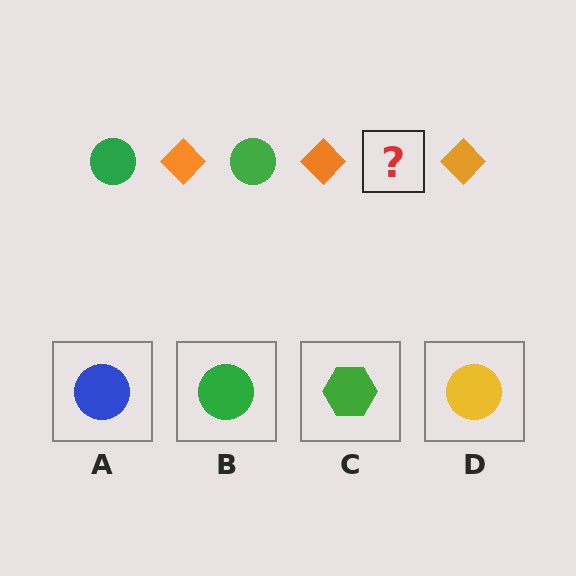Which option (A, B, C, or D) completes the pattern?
B.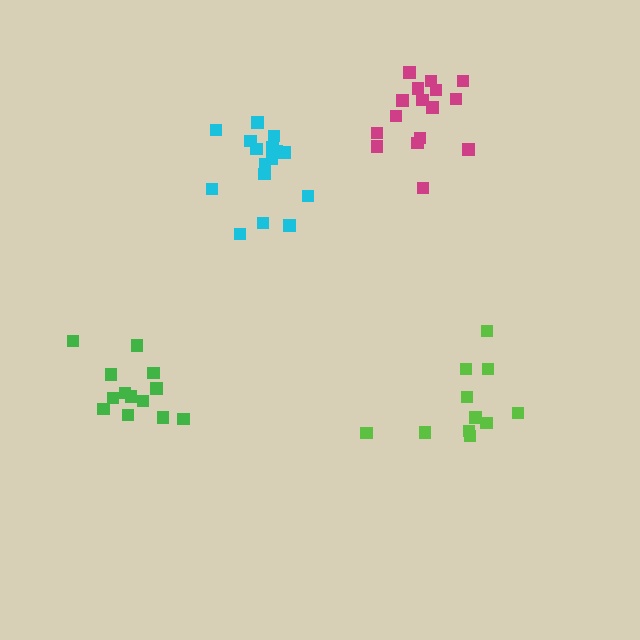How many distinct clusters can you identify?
There are 4 distinct clusters.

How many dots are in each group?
Group 1: 13 dots, Group 2: 11 dots, Group 3: 16 dots, Group 4: 16 dots (56 total).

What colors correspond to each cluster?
The clusters are colored: green, lime, cyan, magenta.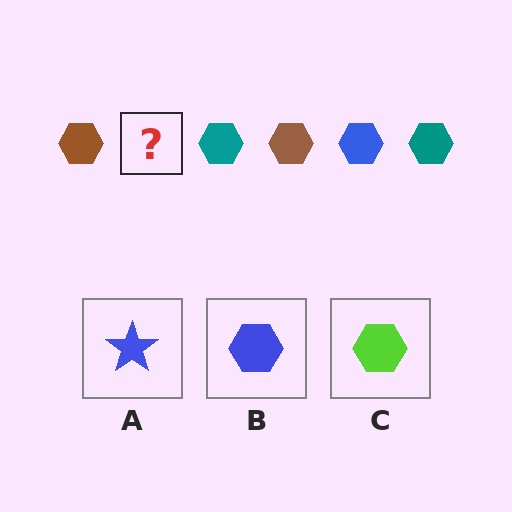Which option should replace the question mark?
Option B.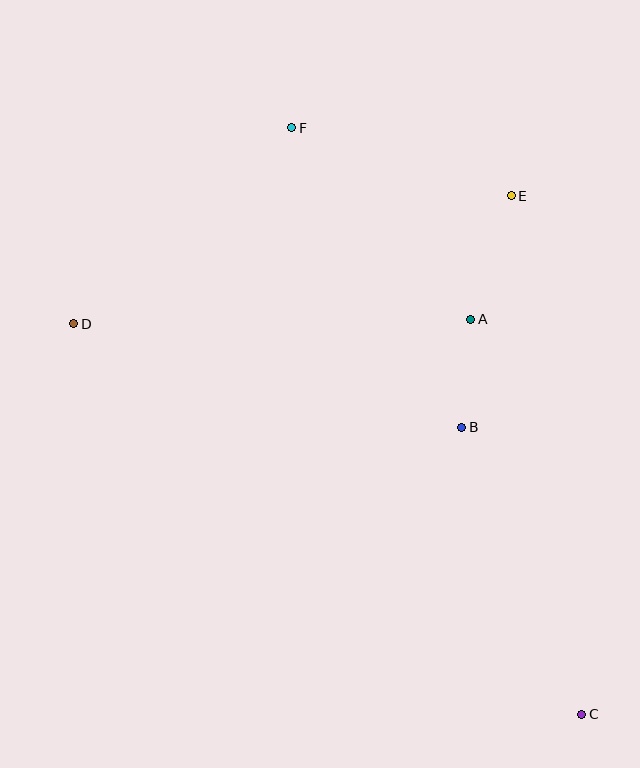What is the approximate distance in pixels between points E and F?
The distance between E and F is approximately 230 pixels.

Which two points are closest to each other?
Points A and B are closest to each other.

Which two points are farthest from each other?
Points C and F are farthest from each other.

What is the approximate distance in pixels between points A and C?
The distance between A and C is approximately 410 pixels.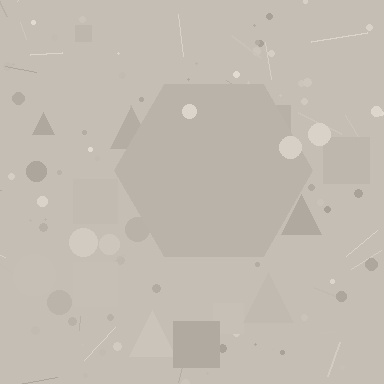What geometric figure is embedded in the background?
A hexagon is embedded in the background.